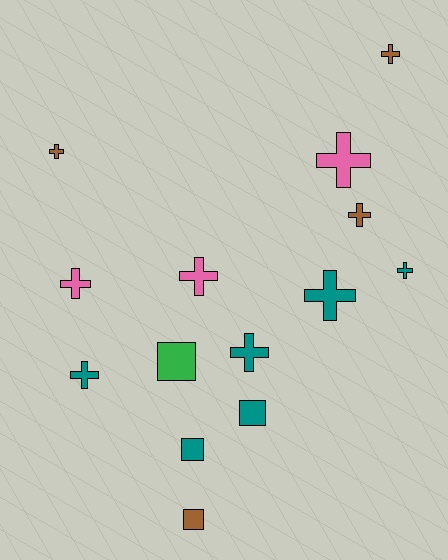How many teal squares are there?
There are 2 teal squares.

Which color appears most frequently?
Teal, with 6 objects.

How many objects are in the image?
There are 14 objects.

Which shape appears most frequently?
Cross, with 10 objects.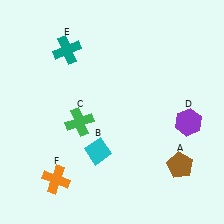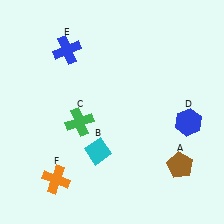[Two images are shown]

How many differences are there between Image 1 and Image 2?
There are 2 differences between the two images.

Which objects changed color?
D changed from purple to blue. E changed from teal to blue.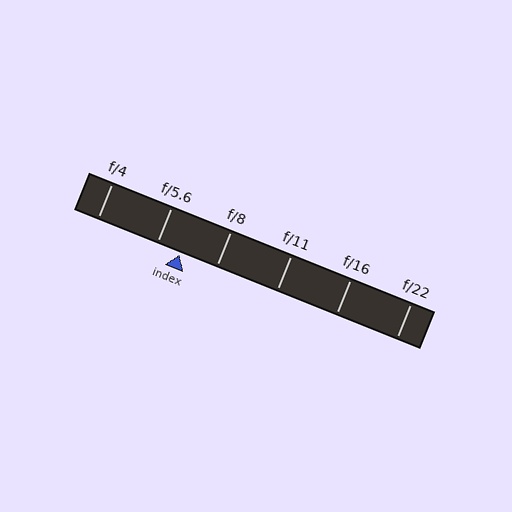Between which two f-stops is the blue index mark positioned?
The index mark is between f/5.6 and f/8.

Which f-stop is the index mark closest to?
The index mark is closest to f/5.6.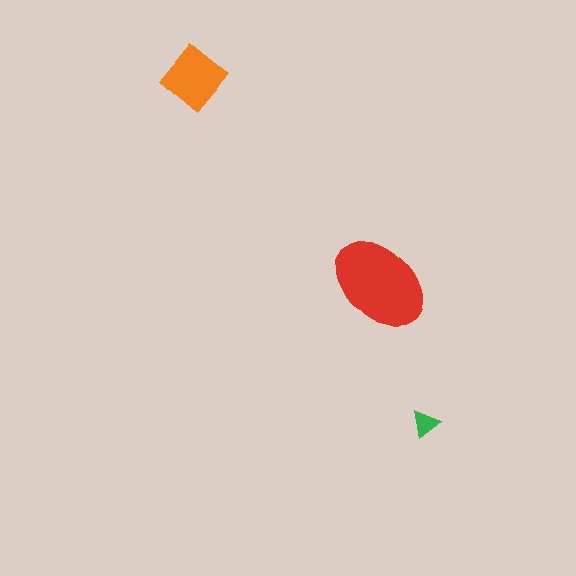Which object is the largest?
The red ellipse.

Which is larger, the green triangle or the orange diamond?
The orange diamond.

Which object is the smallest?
The green triangle.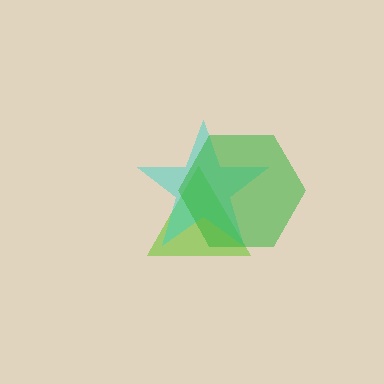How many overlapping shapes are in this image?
There are 3 overlapping shapes in the image.